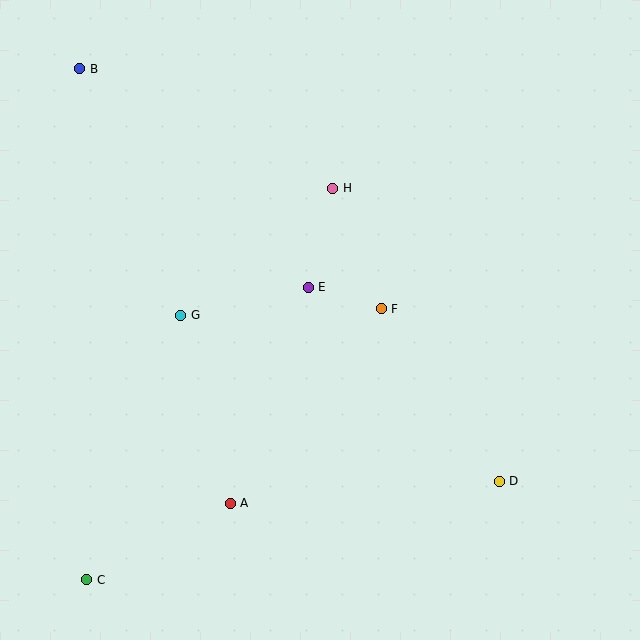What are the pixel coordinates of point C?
Point C is at (87, 580).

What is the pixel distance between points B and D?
The distance between B and D is 589 pixels.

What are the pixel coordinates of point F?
Point F is at (381, 309).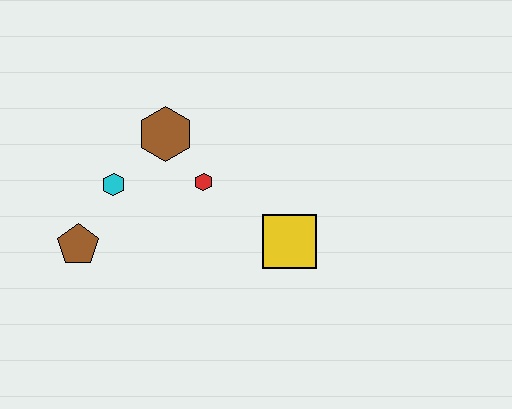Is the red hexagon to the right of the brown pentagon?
Yes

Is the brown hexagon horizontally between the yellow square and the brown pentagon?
Yes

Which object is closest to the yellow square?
The red hexagon is closest to the yellow square.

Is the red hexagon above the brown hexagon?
No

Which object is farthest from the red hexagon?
The brown pentagon is farthest from the red hexagon.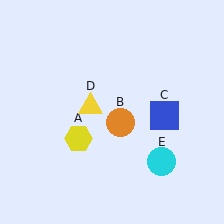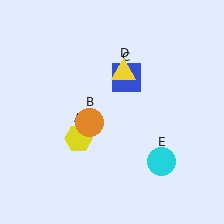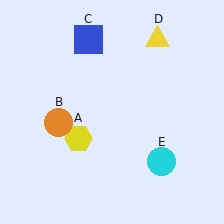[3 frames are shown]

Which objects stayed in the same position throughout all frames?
Yellow hexagon (object A) and cyan circle (object E) remained stationary.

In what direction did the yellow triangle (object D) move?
The yellow triangle (object D) moved up and to the right.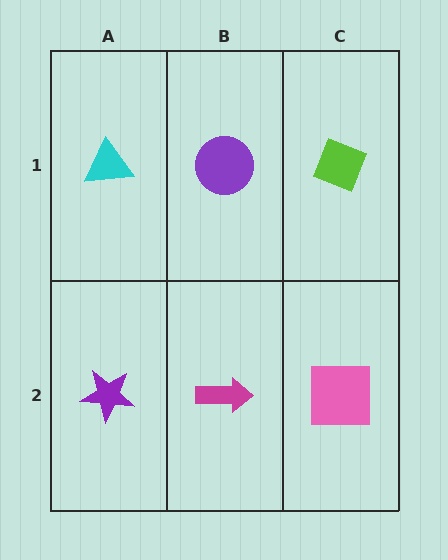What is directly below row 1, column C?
A pink square.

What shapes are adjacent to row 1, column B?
A magenta arrow (row 2, column B), a cyan triangle (row 1, column A), a lime diamond (row 1, column C).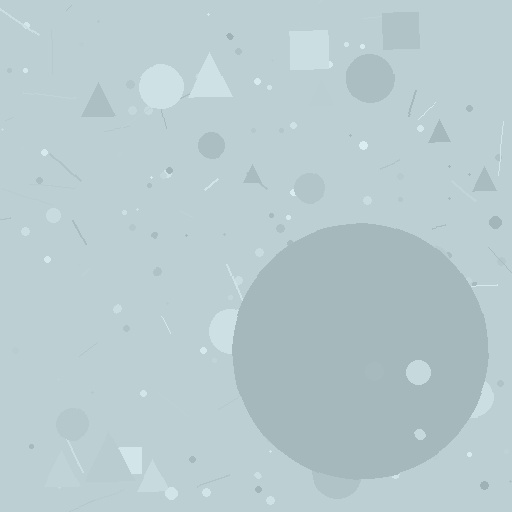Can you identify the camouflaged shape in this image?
The camouflaged shape is a circle.